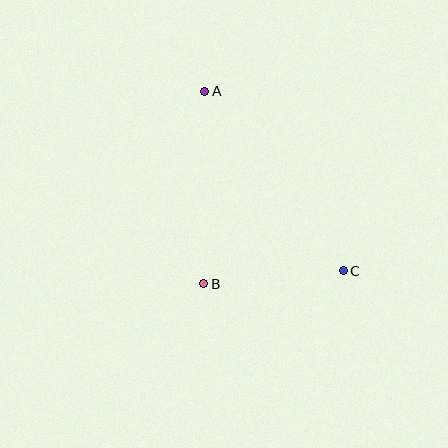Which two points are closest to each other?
Points B and C are closest to each other.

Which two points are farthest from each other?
Points A and C are farthest from each other.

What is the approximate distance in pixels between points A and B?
The distance between A and B is approximately 192 pixels.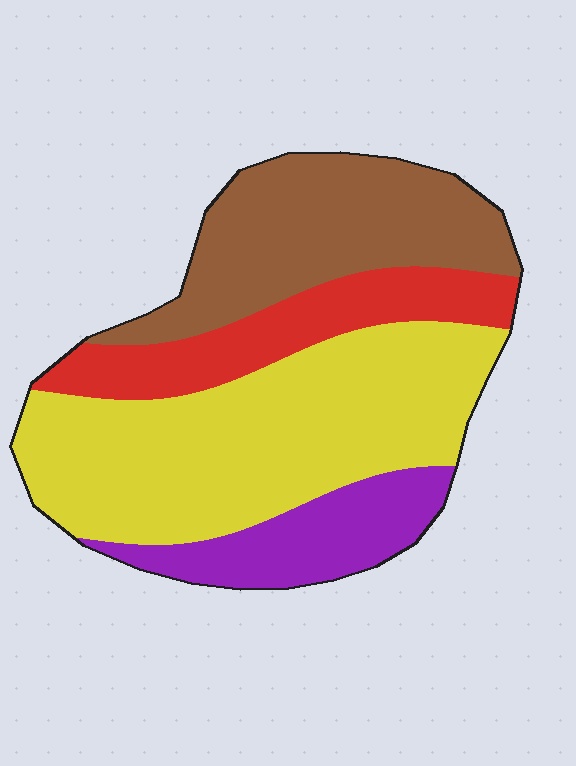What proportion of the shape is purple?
Purple covers around 15% of the shape.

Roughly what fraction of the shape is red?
Red covers 17% of the shape.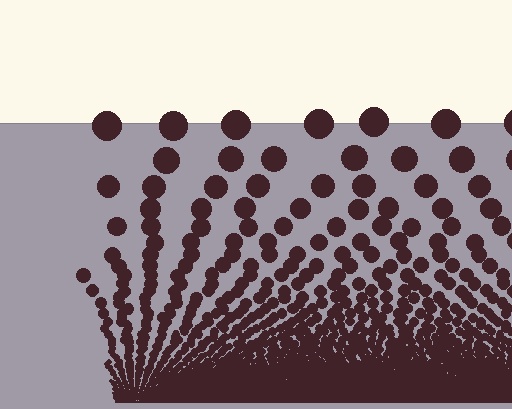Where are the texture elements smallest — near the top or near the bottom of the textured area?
Near the bottom.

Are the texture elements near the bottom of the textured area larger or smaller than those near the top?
Smaller. The gradient is inverted — elements near the bottom are smaller and denser.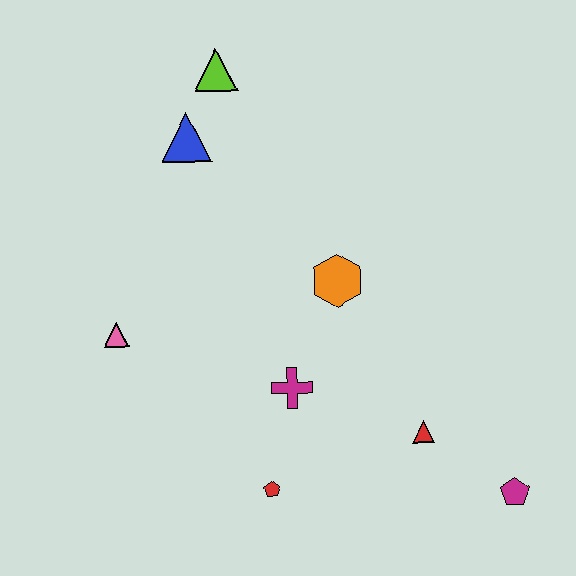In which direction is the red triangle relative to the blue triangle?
The red triangle is below the blue triangle.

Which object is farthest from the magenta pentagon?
The lime triangle is farthest from the magenta pentagon.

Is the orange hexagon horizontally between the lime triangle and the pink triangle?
No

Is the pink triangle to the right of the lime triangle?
No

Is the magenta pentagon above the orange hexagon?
No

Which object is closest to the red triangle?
The magenta pentagon is closest to the red triangle.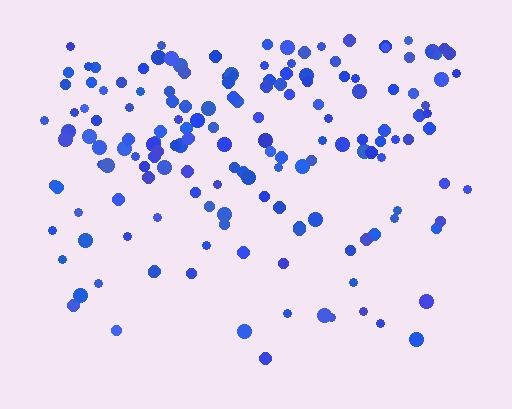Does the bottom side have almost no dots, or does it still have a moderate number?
Still a moderate number, just noticeably fewer than the top.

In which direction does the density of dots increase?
From bottom to top, with the top side densest.